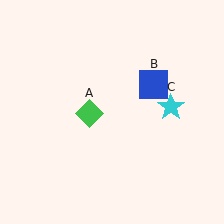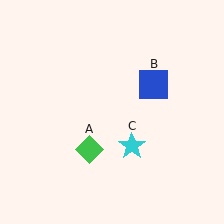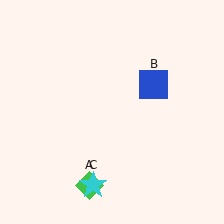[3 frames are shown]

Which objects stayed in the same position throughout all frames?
Blue square (object B) remained stationary.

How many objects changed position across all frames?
2 objects changed position: green diamond (object A), cyan star (object C).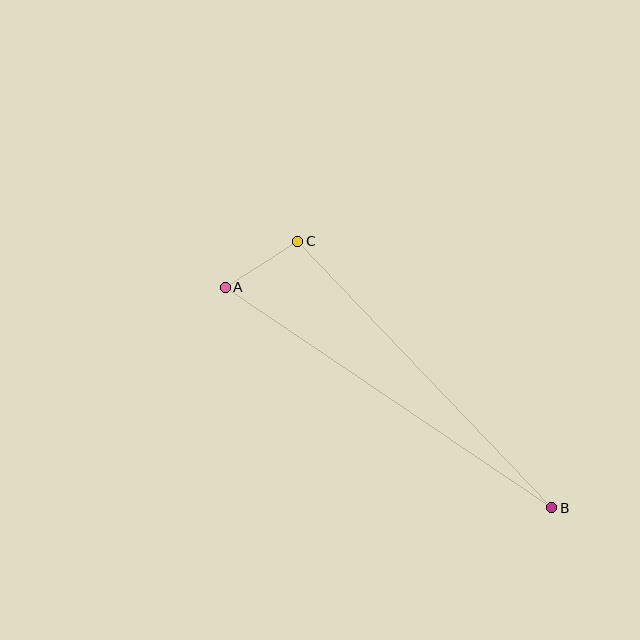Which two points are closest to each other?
Points A and C are closest to each other.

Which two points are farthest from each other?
Points A and B are farthest from each other.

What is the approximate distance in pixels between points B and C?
The distance between B and C is approximately 368 pixels.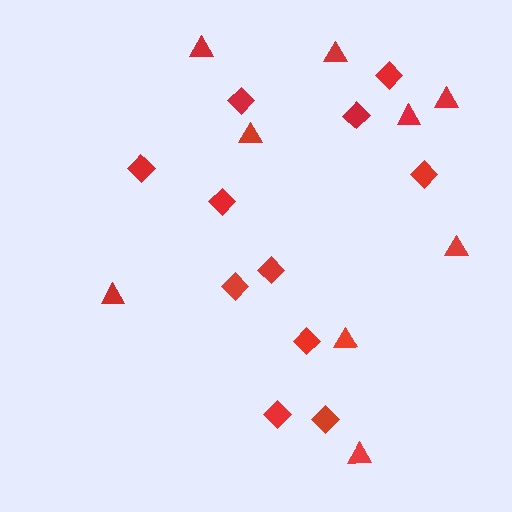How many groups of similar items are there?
There are 2 groups: one group of triangles (9) and one group of diamonds (11).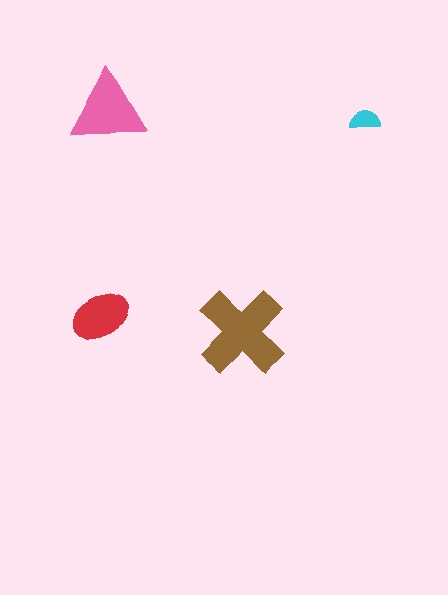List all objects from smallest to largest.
The cyan semicircle, the red ellipse, the pink triangle, the brown cross.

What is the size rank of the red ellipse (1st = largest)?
3rd.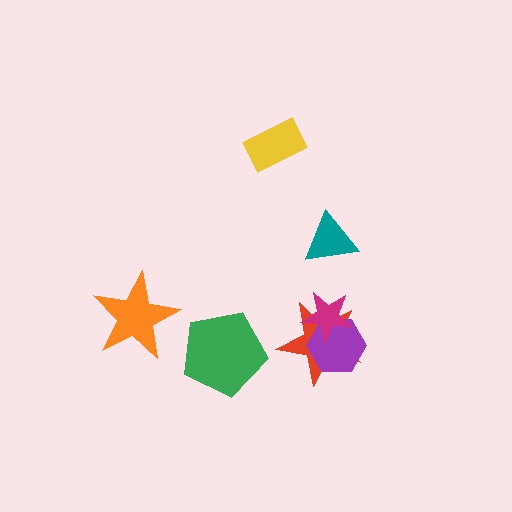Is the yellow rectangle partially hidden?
No, no other shape covers it.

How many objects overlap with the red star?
2 objects overlap with the red star.